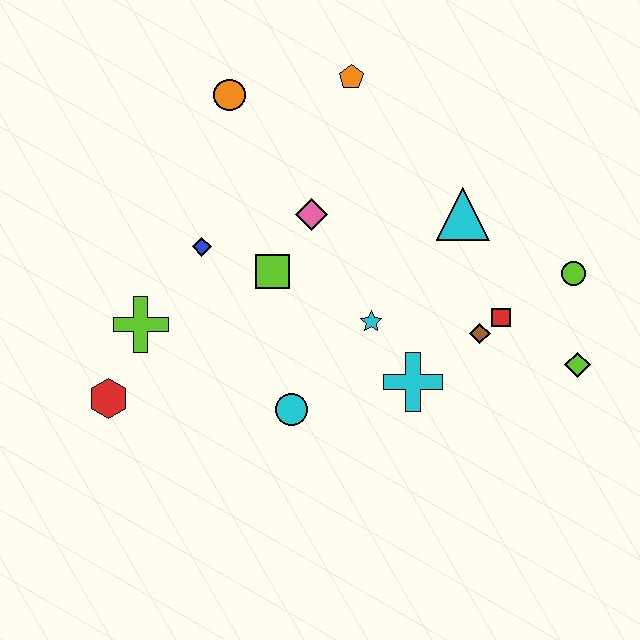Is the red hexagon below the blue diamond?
Yes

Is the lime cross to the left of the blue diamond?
Yes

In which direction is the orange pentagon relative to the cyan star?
The orange pentagon is above the cyan star.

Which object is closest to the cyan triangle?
The red square is closest to the cyan triangle.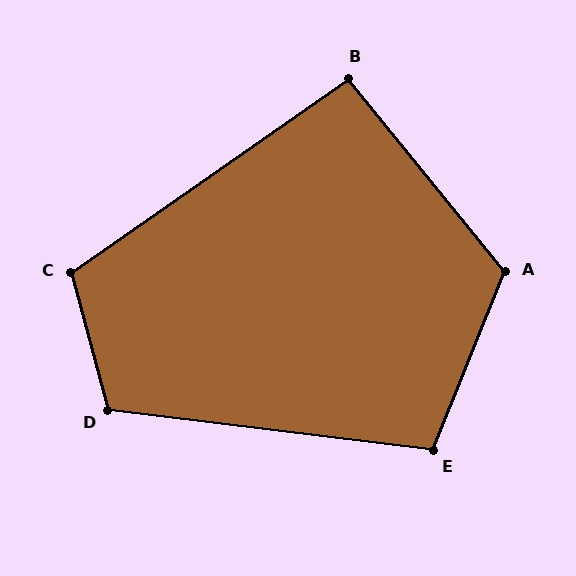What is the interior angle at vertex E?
Approximately 105 degrees (obtuse).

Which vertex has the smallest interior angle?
B, at approximately 94 degrees.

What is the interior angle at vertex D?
Approximately 112 degrees (obtuse).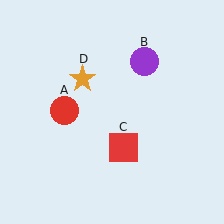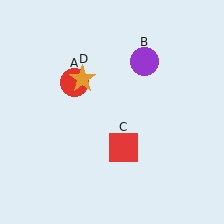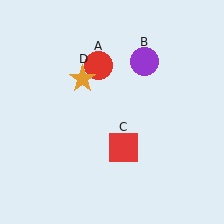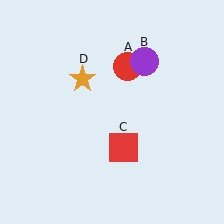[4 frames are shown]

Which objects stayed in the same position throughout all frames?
Purple circle (object B) and red square (object C) and orange star (object D) remained stationary.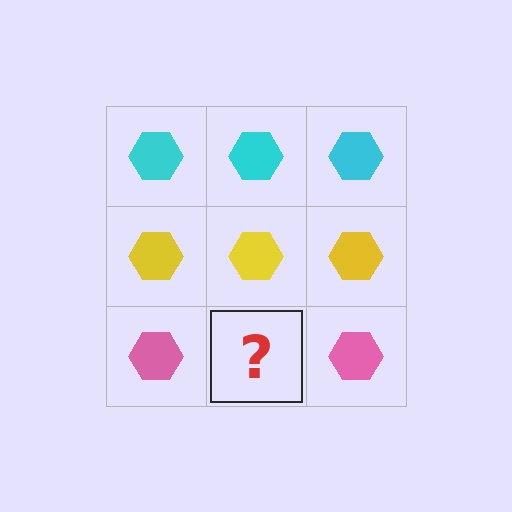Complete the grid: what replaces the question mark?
The question mark should be replaced with a pink hexagon.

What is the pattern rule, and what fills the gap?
The rule is that each row has a consistent color. The gap should be filled with a pink hexagon.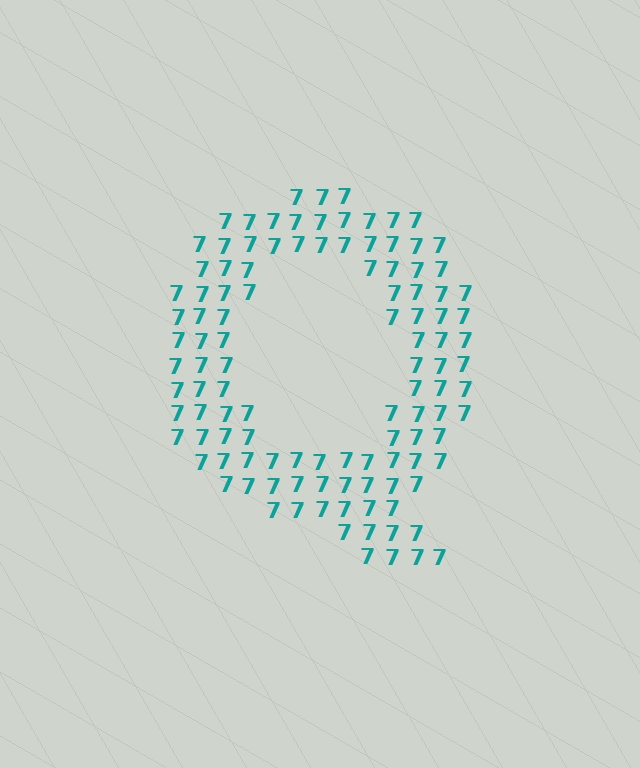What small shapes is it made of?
It is made of small digit 7's.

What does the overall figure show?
The overall figure shows the letter Q.